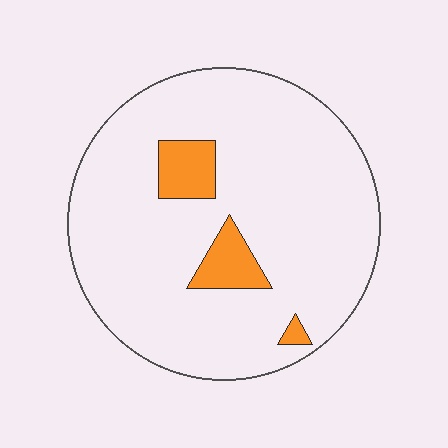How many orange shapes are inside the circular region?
3.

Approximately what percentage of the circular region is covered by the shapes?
Approximately 10%.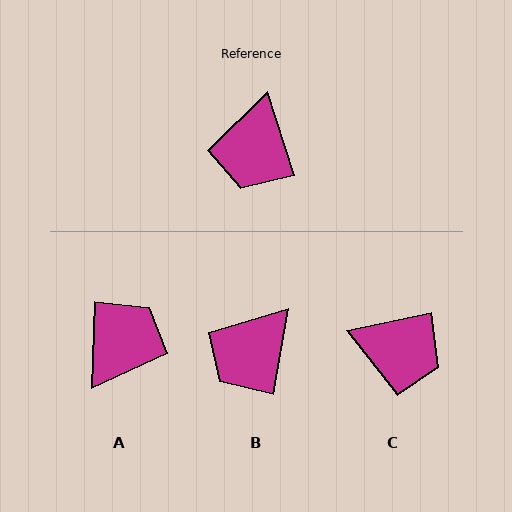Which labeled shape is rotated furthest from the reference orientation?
A, about 160 degrees away.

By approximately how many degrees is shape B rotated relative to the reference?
Approximately 28 degrees clockwise.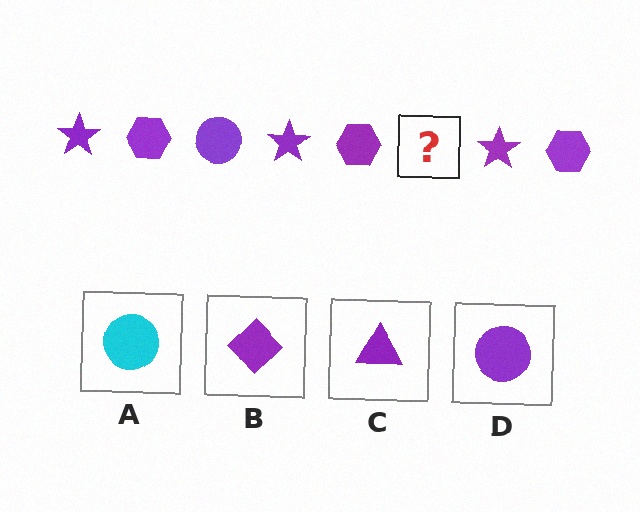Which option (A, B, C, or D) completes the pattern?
D.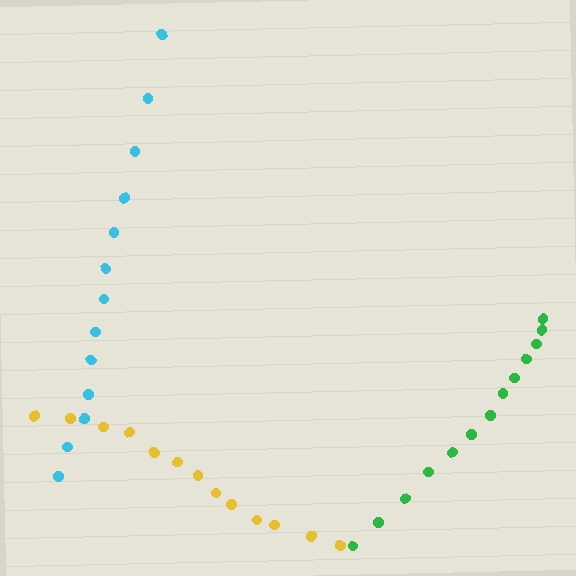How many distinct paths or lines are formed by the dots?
There are 3 distinct paths.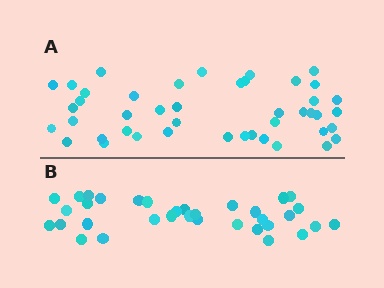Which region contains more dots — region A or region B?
Region A (the top region) has more dots.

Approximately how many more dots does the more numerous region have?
Region A has roughly 10 or so more dots than region B.